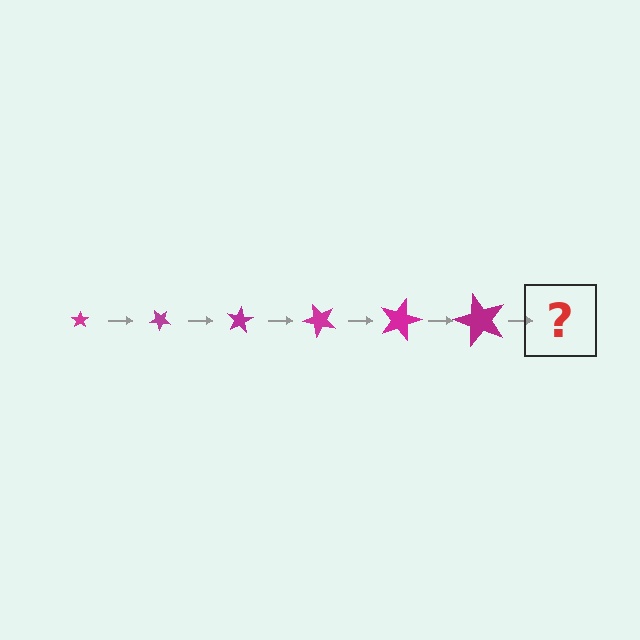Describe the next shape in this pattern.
It should be a star, larger than the previous one and rotated 240 degrees from the start.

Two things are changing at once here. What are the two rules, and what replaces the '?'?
The two rules are that the star grows larger each step and it rotates 40 degrees each step. The '?' should be a star, larger than the previous one and rotated 240 degrees from the start.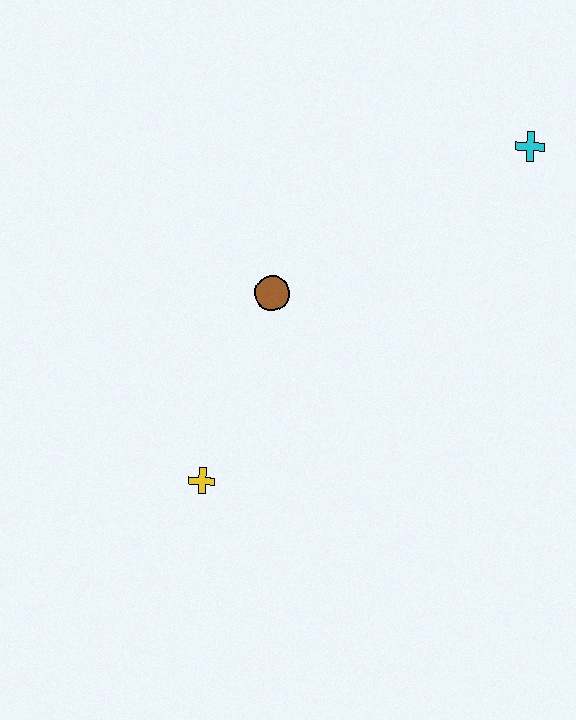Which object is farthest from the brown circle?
The cyan cross is farthest from the brown circle.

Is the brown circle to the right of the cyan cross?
No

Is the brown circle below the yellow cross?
No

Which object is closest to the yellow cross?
The brown circle is closest to the yellow cross.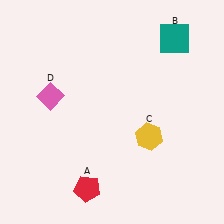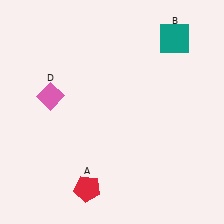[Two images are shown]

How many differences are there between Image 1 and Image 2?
There is 1 difference between the two images.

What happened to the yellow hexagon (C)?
The yellow hexagon (C) was removed in Image 2. It was in the bottom-right area of Image 1.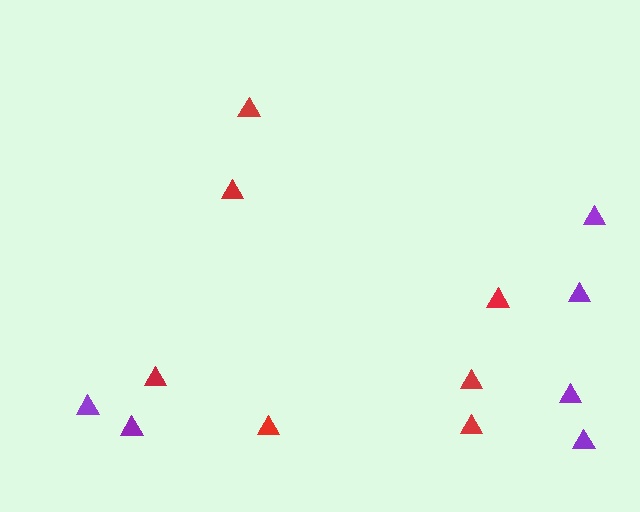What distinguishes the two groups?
There are 2 groups: one group of red triangles (7) and one group of purple triangles (6).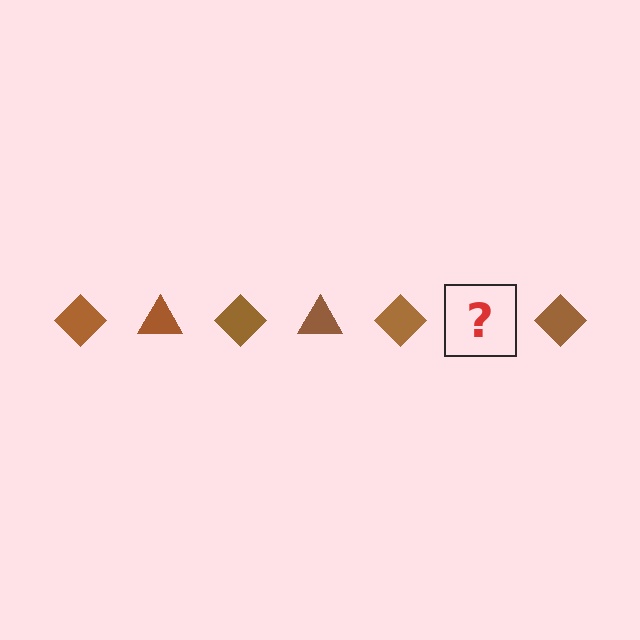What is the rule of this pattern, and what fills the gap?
The rule is that the pattern cycles through diamond, triangle shapes in brown. The gap should be filled with a brown triangle.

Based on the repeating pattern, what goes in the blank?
The blank should be a brown triangle.